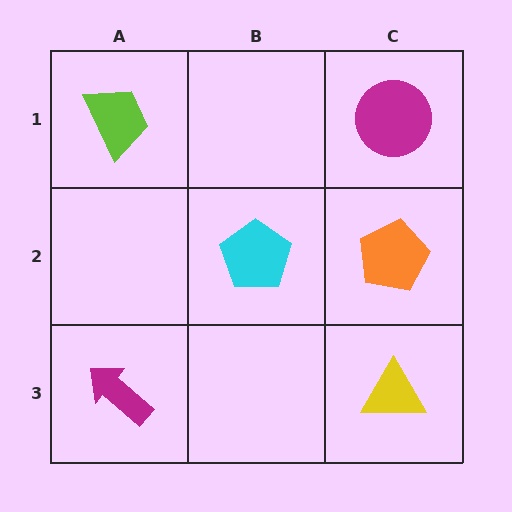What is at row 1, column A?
A lime trapezoid.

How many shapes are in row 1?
2 shapes.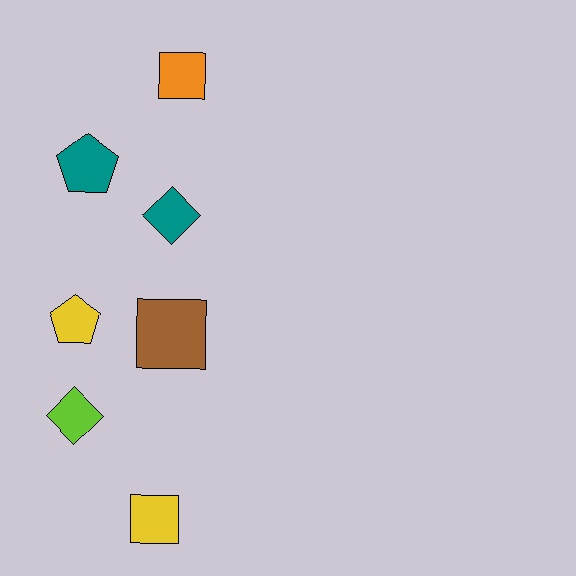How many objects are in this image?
There are 7 objects.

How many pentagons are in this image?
There are 2 pentagons.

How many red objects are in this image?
There are no red objects.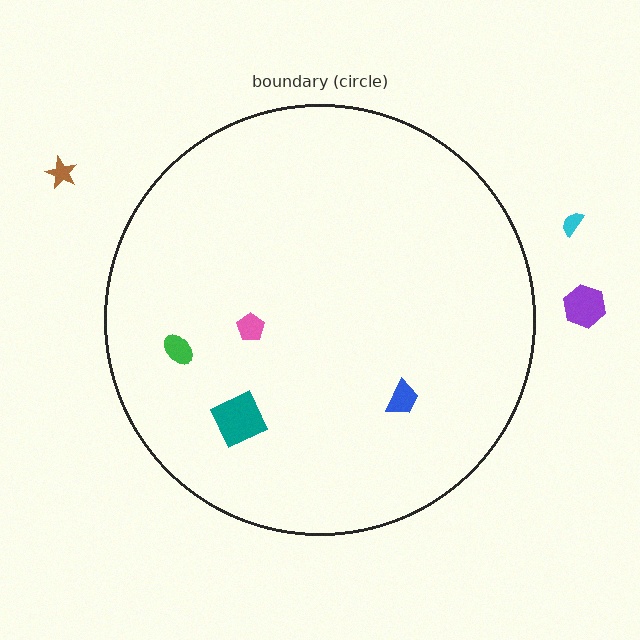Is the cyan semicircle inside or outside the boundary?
Outside.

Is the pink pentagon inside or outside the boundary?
Inside.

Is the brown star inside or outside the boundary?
Outside.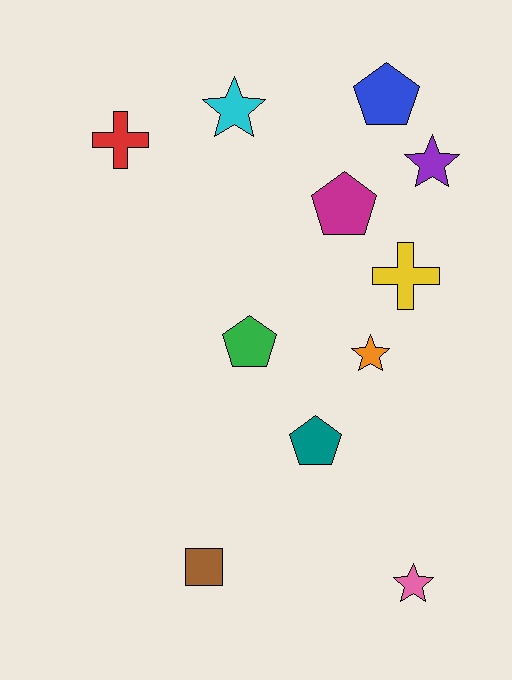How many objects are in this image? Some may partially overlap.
There are 11 objects.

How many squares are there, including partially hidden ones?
There is 1 square.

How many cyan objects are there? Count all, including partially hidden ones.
There is 1 cyan object.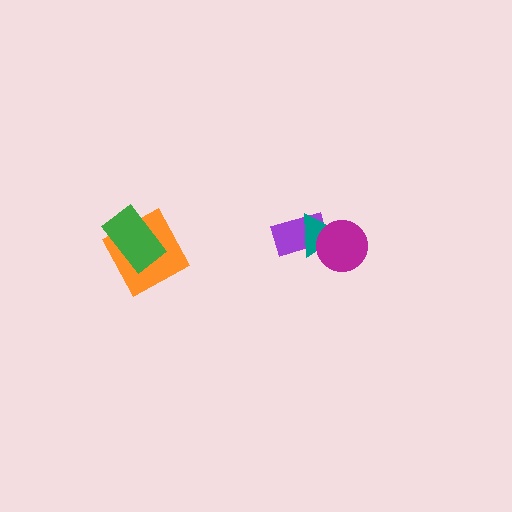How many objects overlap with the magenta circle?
2 objects overlap with the magenta circle.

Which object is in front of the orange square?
The green rectangle is in front of the orange square.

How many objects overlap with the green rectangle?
1 object overlaps with the green rectangle.